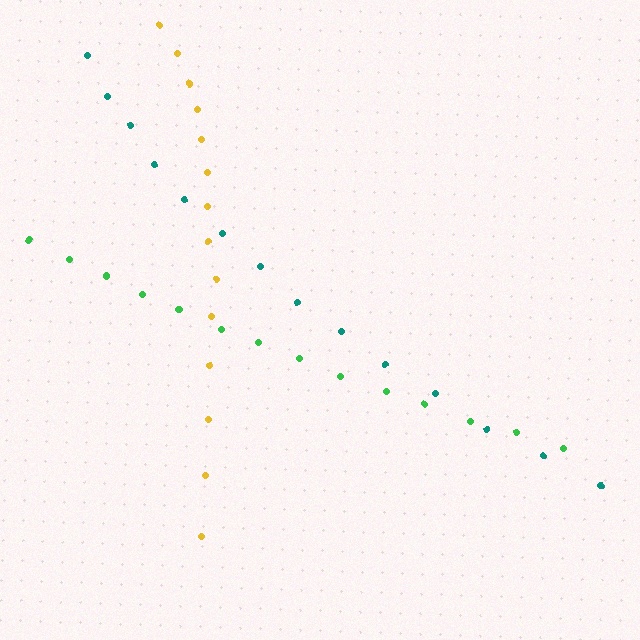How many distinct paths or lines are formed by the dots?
There are 3 distinct paths.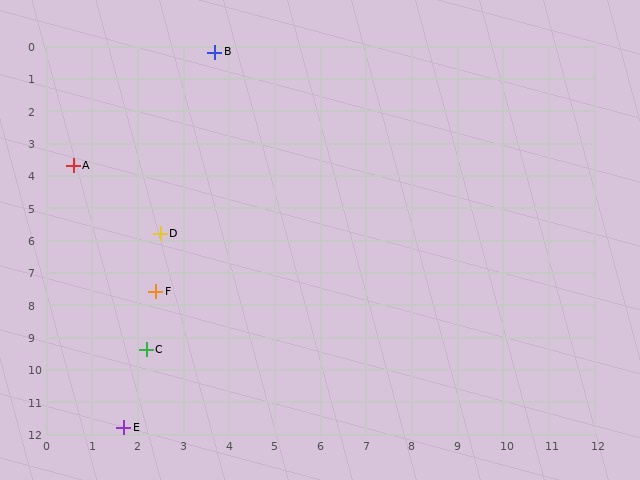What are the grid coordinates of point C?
Point C is at approximately (2.2, 9.4).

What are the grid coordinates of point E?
Point E is at approximately (1.7, 11.8).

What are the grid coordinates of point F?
Point F is at approximately (2.4, 7.6).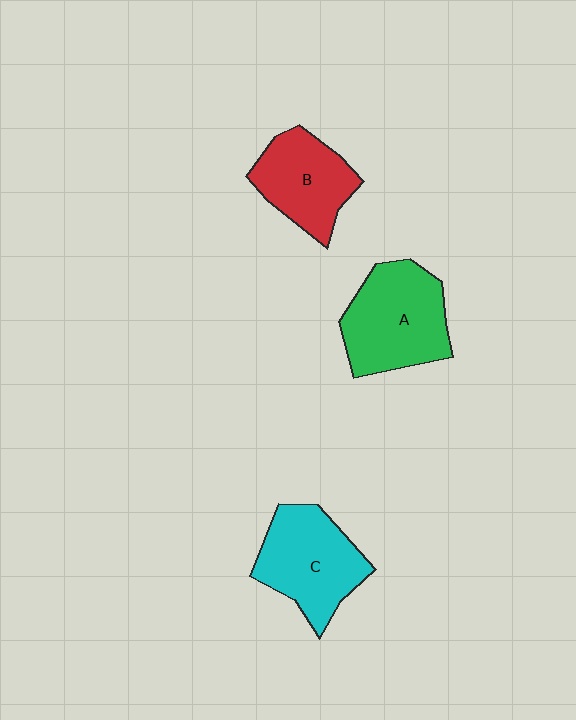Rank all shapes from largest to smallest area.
From largest to smallest: A (green), C (cyan), B (red).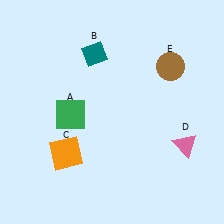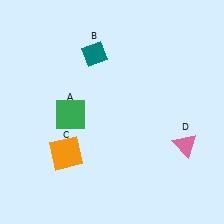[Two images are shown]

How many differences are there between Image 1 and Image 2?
There is 1 difference between the two images.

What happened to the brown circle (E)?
The brown circle (E) was removed in Image 2. It was in the top-right area of Image 1.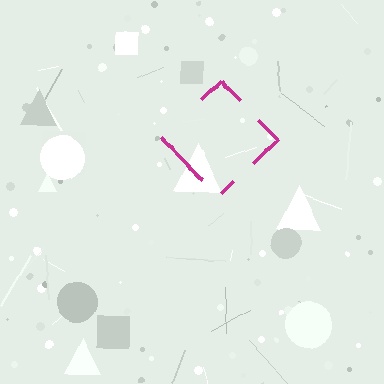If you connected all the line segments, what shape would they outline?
They would outline a diamond.